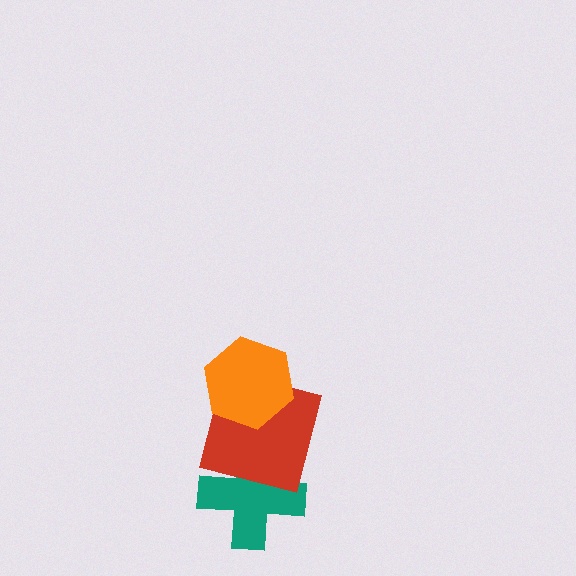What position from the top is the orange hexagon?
The orange hexagon is 1st from the top.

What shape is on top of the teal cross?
The red square is on top of the teal cross.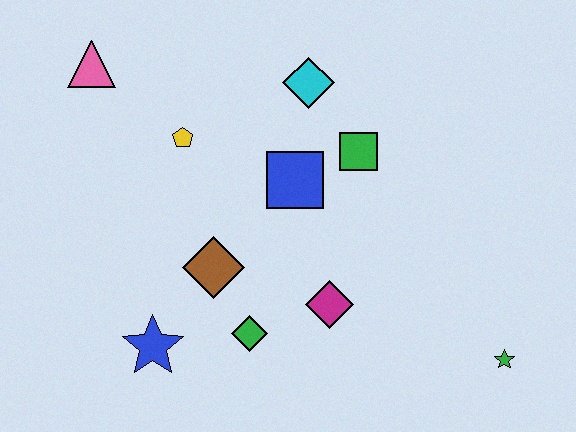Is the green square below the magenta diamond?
No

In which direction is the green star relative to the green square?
The green star is below the green square.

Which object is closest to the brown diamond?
The green diamond is closest to the brown diamond.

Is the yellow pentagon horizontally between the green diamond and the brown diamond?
No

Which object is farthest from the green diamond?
The pink triangle is farthest from the green diamond.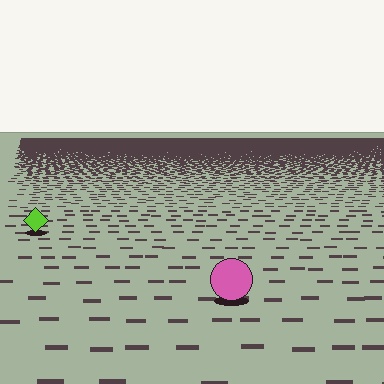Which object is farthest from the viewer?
The lime diamond is farthest from the viewer. It appears smaller and the ground texture around it is denser.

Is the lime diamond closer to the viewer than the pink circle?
No. The pink circle is closer — you can tell from the texture gradient: the ground texture is coarser near it.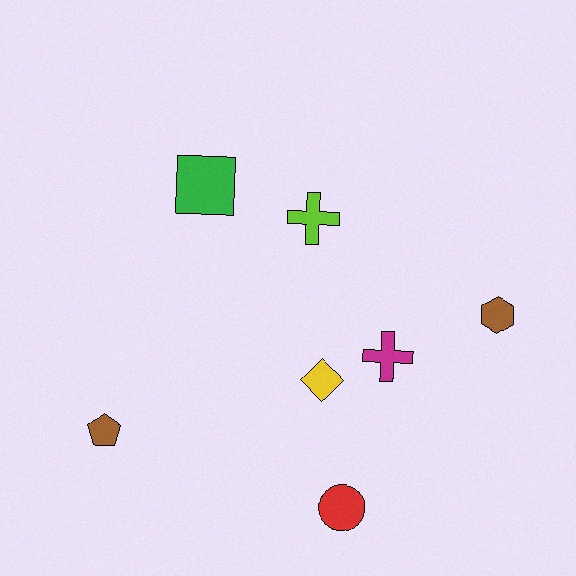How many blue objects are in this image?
There are no blue objects.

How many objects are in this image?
There are 7 objects.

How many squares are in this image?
There is 1 square.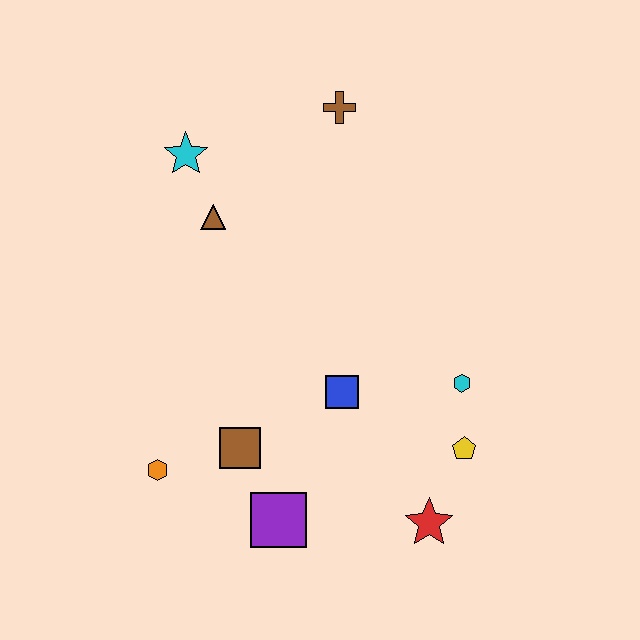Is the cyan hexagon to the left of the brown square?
No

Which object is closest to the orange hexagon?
The brown square is closest to the orange hexagon.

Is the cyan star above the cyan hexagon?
Yes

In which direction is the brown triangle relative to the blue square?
The brown triangle is above the blue square.